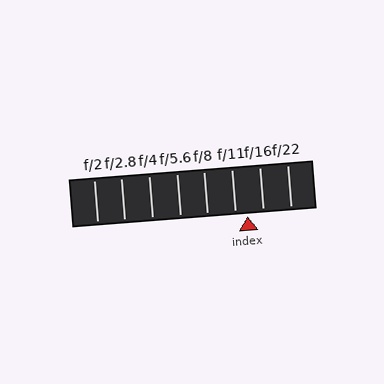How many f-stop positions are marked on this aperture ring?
There are 8 f-stop positions marked.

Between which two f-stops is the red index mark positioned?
The index mark is between f/11 and f/16.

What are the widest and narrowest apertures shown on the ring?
The widest aperture shown is f/2 and the narrowest is f/22.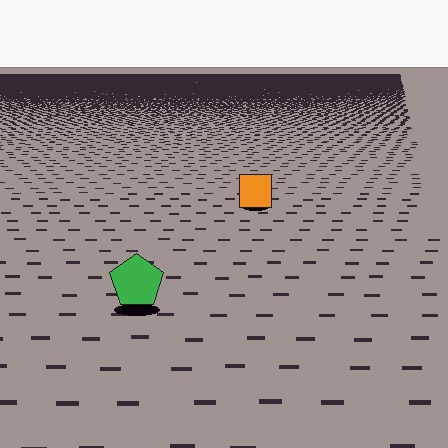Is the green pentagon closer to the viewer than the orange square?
Yes. The green pentagon is closer — you can tell from the texture gradient: the ground texture is coarser near it.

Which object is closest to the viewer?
The green pentagon is closest. The texture marks near it are larger and more spread out.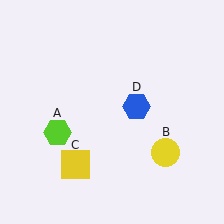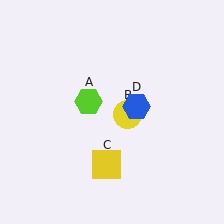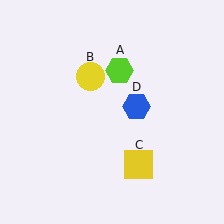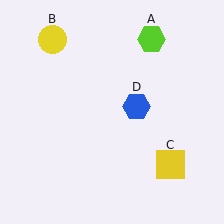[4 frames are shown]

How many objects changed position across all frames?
3 objects changed position: lime hexagon (object A), yellow circle (object B), yellow square (object C).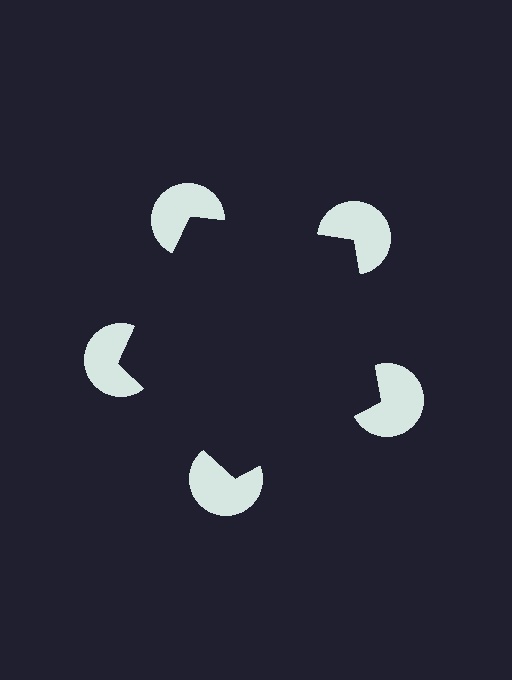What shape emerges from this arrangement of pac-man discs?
An illusory pentagon — its edges are inferred from the aligned wedge cuts in the pac-man discs, not physically drawn.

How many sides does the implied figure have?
5 sides.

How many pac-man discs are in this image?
There are 5 — one at each vertex of the illusory pentagon.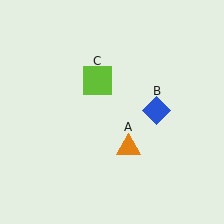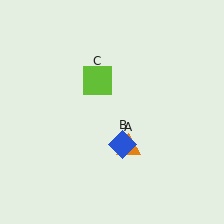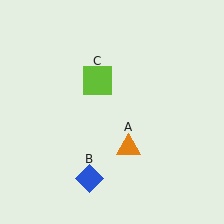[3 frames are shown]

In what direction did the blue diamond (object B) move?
The blue diamond (object B) moved down and to the left.